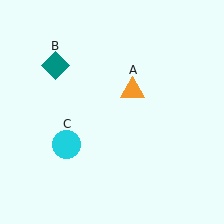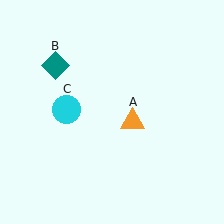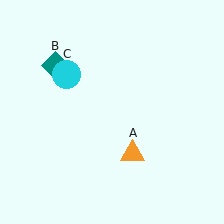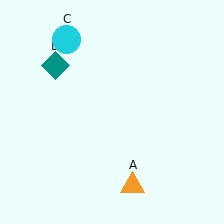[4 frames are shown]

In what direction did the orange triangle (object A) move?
The orange triangle (object A) moved down.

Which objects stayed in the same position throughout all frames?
Teal diamond (object B) remained stationary.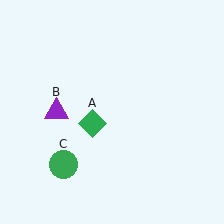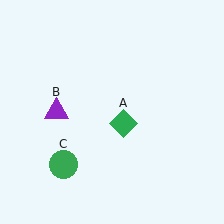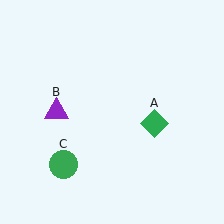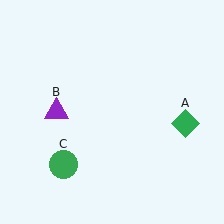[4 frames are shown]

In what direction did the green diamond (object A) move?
The green diamond (object A) moved right.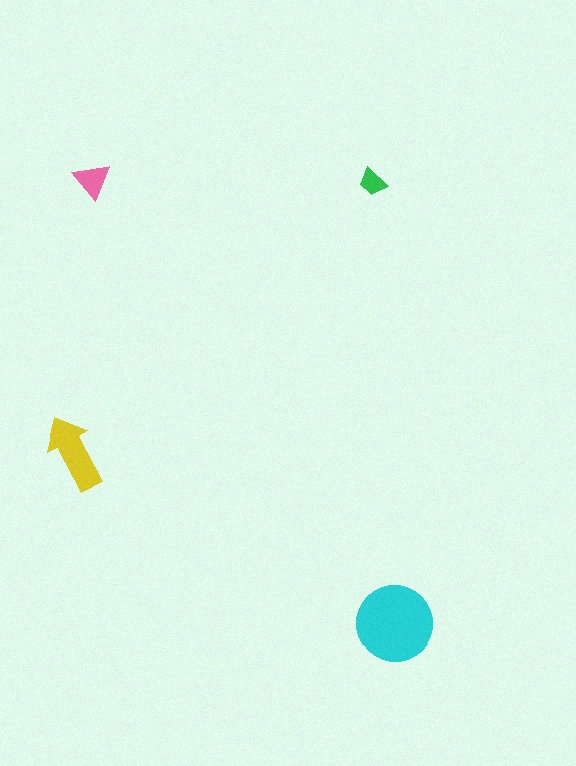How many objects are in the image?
There are 4 objects in the image.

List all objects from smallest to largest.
The green trapezoid, the pink triangle, the yellow arrow, the cyan circle.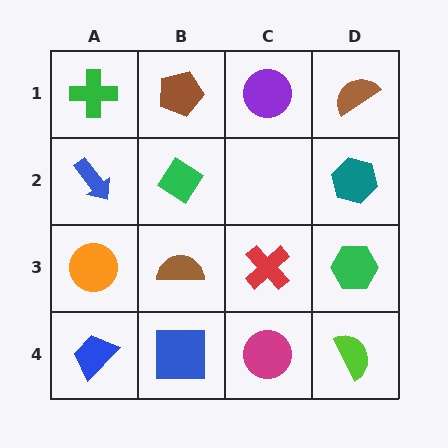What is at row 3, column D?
A green hexagon.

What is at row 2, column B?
A green diamond.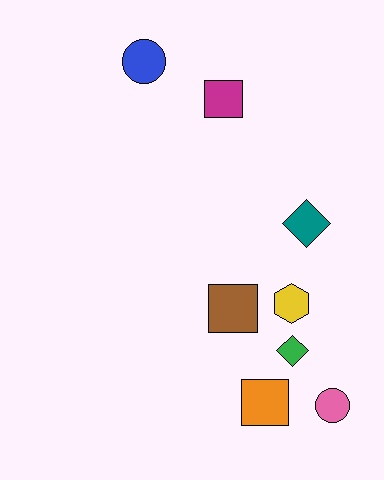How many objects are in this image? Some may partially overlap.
There are 8 objects.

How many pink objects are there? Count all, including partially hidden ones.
There is 1 pink object.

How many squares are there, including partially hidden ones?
There are 3 squares.